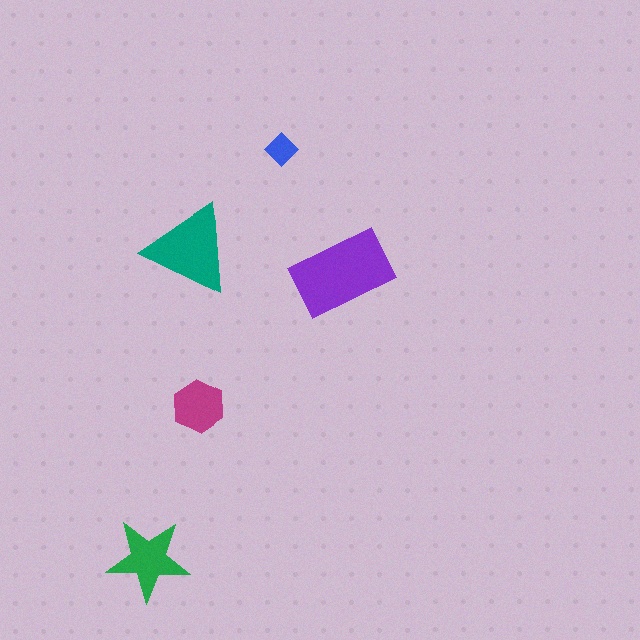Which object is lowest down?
The green star is bottommost.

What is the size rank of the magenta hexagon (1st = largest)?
4th.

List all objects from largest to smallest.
The purple rectangle, the teal triangle, the green star, the magenta hexagon, the blue diamond.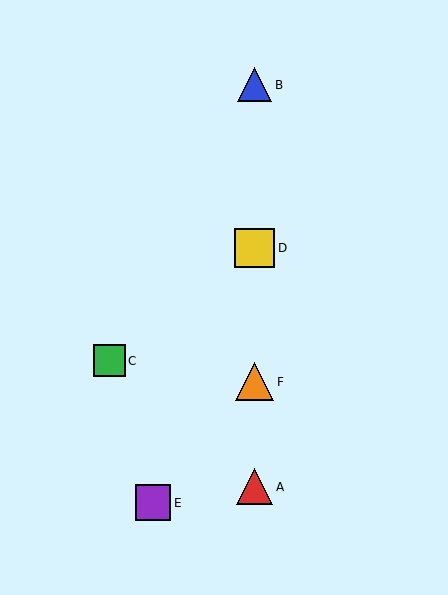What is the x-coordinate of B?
Object B is at x≈255.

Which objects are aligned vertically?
Objects A, B, D, F are aligned vertically.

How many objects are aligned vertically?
4 objects (A, B, D, F) are aligned vertically.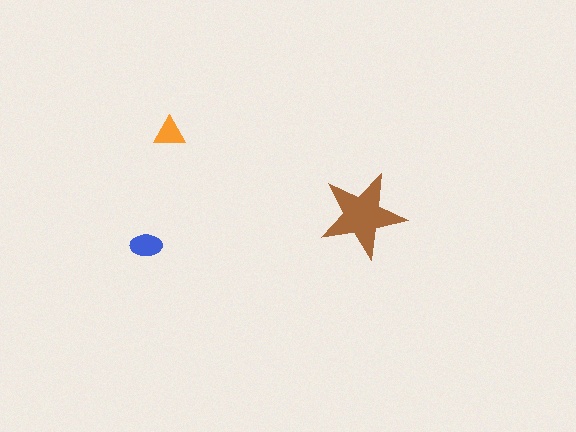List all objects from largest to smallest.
The brown star, the blue ellipse, the orange triangle.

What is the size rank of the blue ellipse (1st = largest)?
2nd.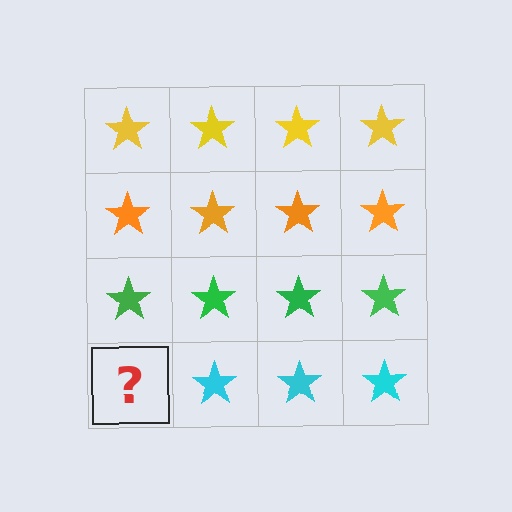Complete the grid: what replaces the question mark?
The question mark should be replaced with a cyan star.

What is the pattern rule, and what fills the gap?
The rule is that each row has a consistent color. The gap should be filled with a cyan star.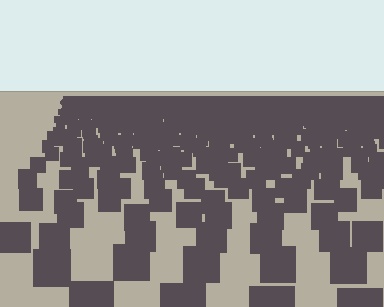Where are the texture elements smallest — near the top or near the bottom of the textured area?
Near the top.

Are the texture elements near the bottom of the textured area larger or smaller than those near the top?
Larger. Near the bottom, elements are closer to the viewer and appear at a bigger on-screen size.